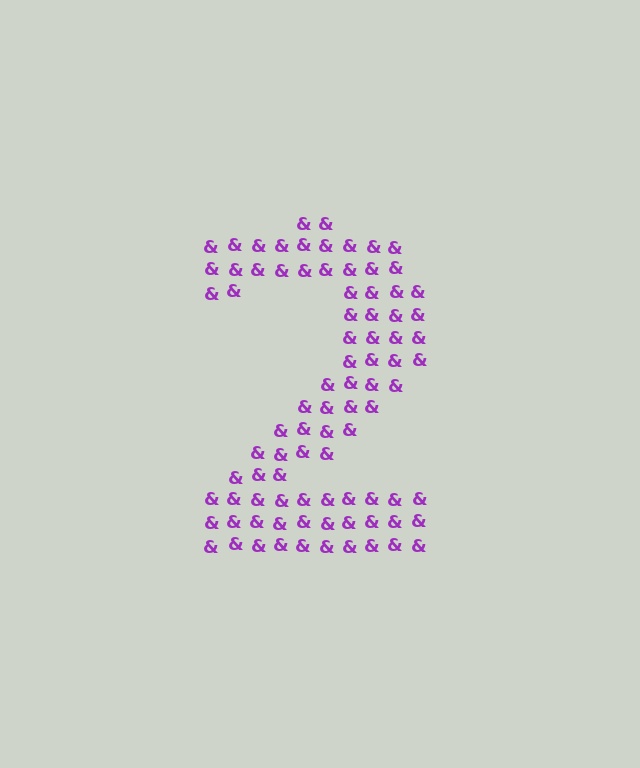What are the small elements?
The small elements are ampersands.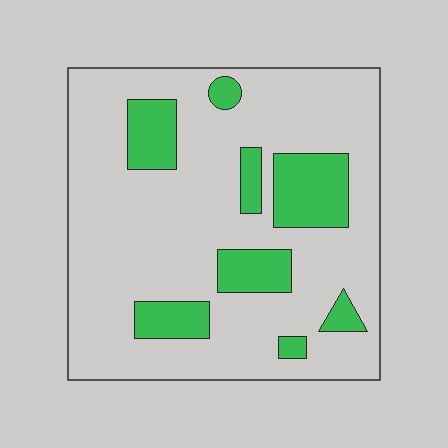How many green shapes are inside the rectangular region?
8.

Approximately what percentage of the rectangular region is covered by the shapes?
Approximately 20%.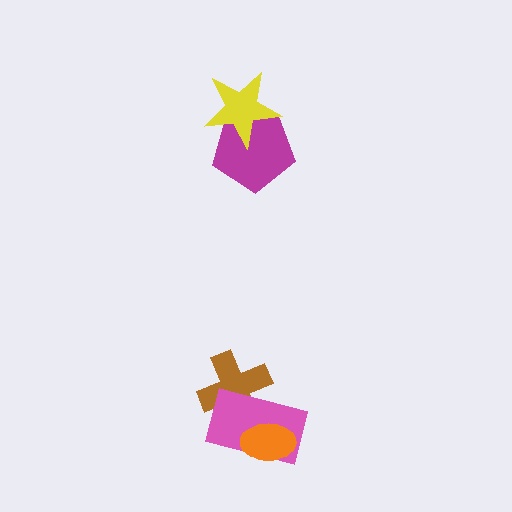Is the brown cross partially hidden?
Yes, it is partially covered by another shape.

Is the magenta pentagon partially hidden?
Yes, it is partially covered by another shape.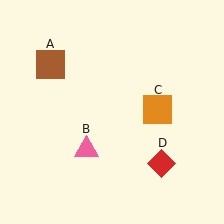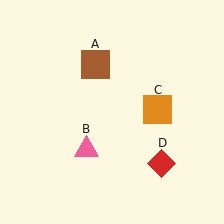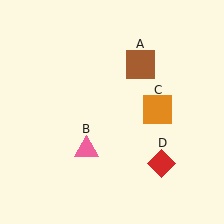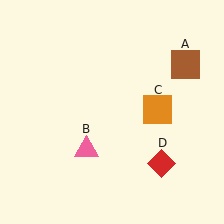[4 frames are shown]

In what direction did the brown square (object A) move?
The brown square (object A) moved right.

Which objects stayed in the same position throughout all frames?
Pink triangle (object B) and orange square (object C) and red diamond (object D) remained stationary.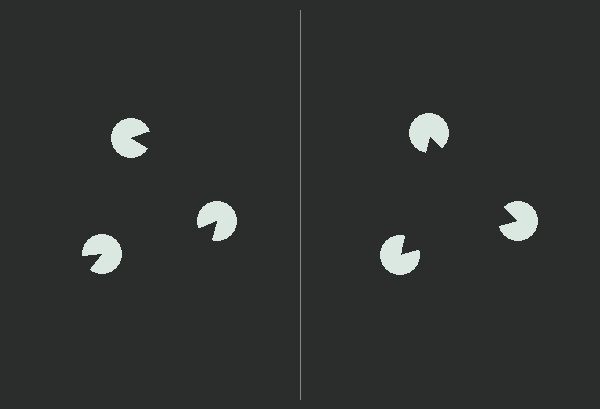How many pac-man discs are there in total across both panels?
6 — 3 on each side.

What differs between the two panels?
The pac-man discs are positioned identically on both sides; only the wedge orientations differ. On the right they align to a triangle; on the left they are misaligned.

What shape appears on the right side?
An illusory triangle.